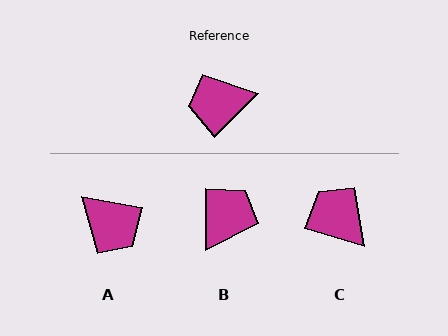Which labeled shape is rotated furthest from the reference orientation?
B, about 134 degrees away.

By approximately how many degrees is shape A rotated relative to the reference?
Approximately 125 degrees counter-clockwise.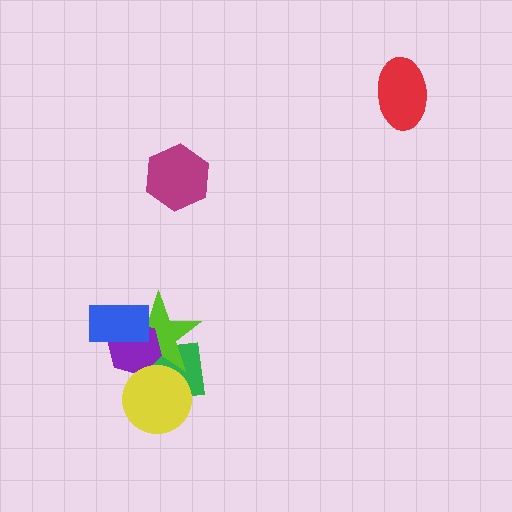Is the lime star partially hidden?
Yes, it is partially covered by another shape.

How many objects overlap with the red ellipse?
0 objects overlap with the red ellipse.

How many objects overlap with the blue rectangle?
2 objects overlap with the blue rectangle.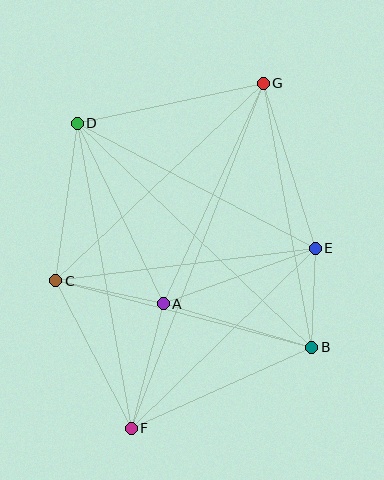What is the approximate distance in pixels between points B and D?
The distance between B and D is approximately 324 pixels.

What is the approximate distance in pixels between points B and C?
The distance between B and C is approximately 264 pixels.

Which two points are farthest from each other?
Points F and G are farthest from each other.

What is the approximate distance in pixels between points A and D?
The distance between A and D is approximately 200 pixels.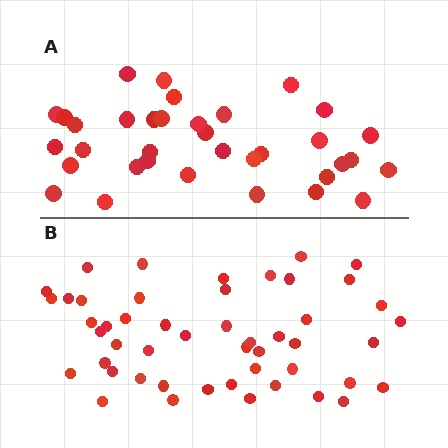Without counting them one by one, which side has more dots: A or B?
Region B (the bottom region) has more dots.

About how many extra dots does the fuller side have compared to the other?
Region B has approximately 15 more dots than region A.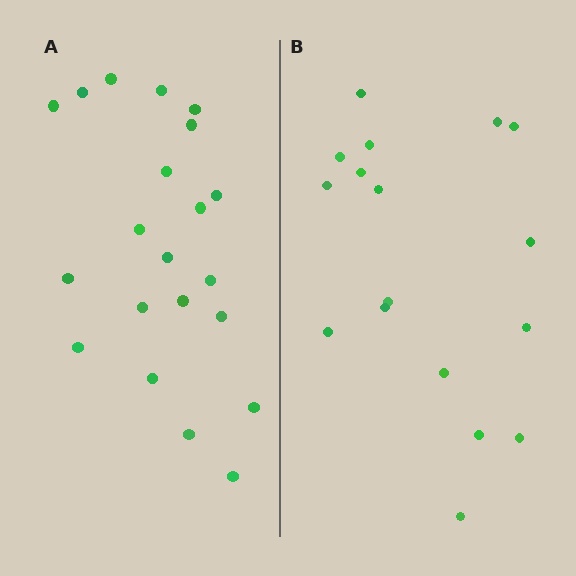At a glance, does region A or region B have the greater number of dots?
Region A (the left region) has more dots.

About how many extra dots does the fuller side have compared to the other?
Region A has about 4 more dots than region B.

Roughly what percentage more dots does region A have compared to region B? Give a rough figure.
About 25% more.